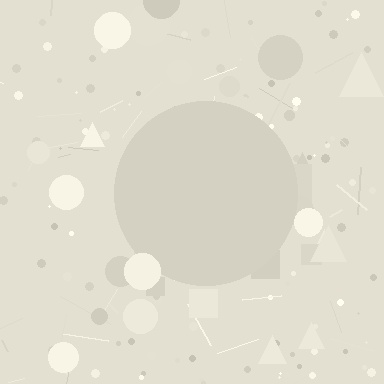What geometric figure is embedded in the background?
A circle is embedded in the background.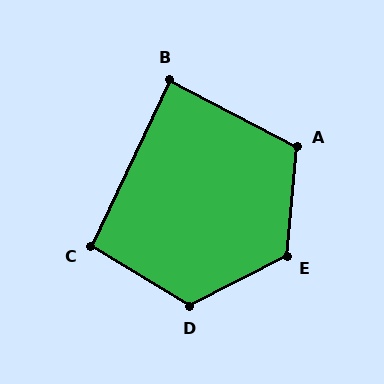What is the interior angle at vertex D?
Approximately 121 degrees (obtuse).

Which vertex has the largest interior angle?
E, at approximately 123 degrees.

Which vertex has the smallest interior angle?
B, at approximately 88 degrees.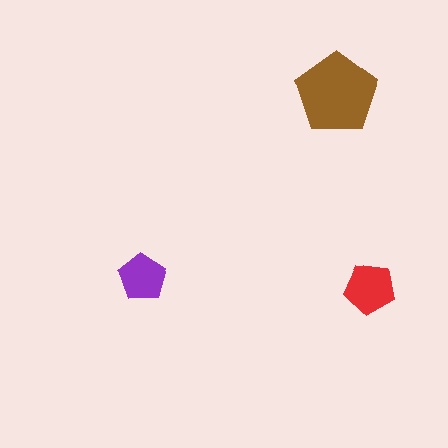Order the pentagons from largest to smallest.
the brown one, the red one, the purple one.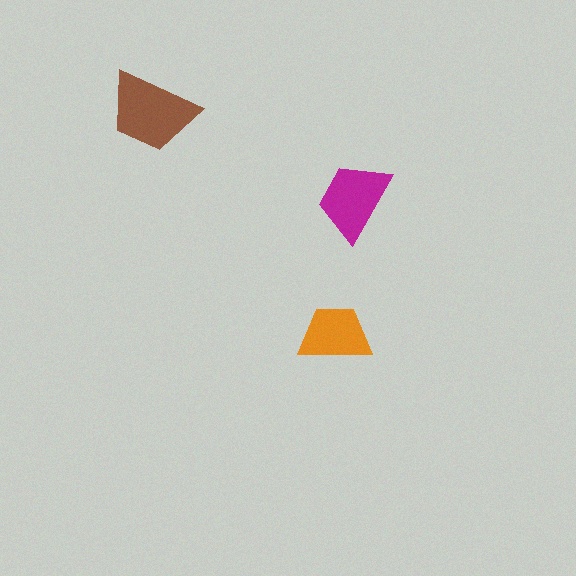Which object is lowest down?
The orange trapezoid is bottommost.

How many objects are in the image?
There are 3 objects in the image.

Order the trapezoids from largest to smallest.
the brown one, the magenta one, the orange one.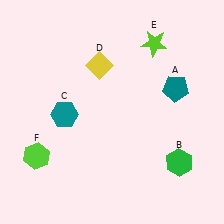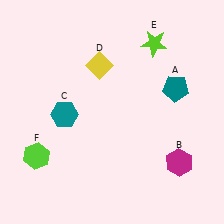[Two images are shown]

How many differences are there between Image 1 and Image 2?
There is 1 difference between the two images.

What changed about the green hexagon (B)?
In Image 1, B is green. In Image 2, it changed to magenta.